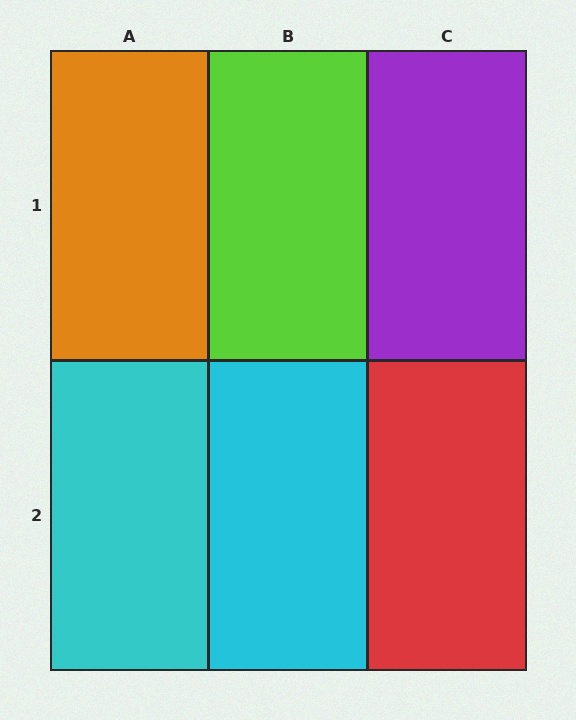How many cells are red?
1 cell is red.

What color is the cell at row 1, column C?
Purple.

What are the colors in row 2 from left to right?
Cyan, cyan, red.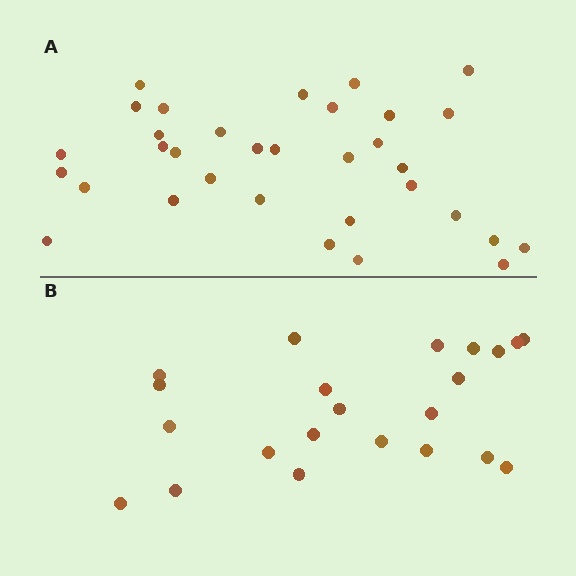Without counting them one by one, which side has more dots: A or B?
Region A (the top region) has more dots.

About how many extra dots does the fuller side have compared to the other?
Region A has roughly 12 or so more dots than region B.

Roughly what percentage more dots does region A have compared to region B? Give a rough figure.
About 50% more.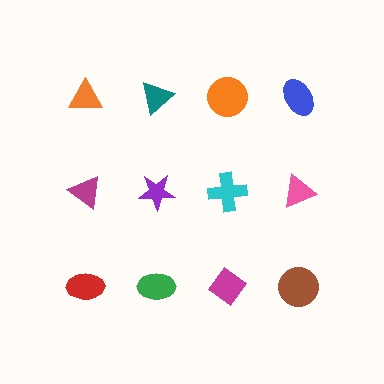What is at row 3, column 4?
A brown circle.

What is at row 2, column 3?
A cyan cross.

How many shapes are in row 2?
4 shapes.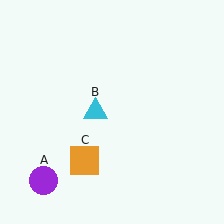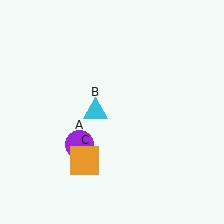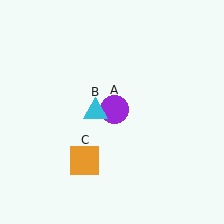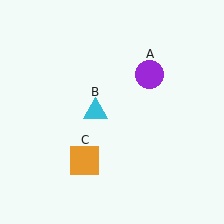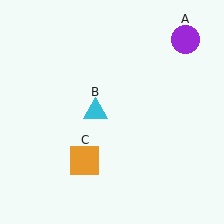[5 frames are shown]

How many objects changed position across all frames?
1 object changed position: purple circle (object A).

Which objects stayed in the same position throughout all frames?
Cyan triangle (object B) and orange square (object C) remained stationary.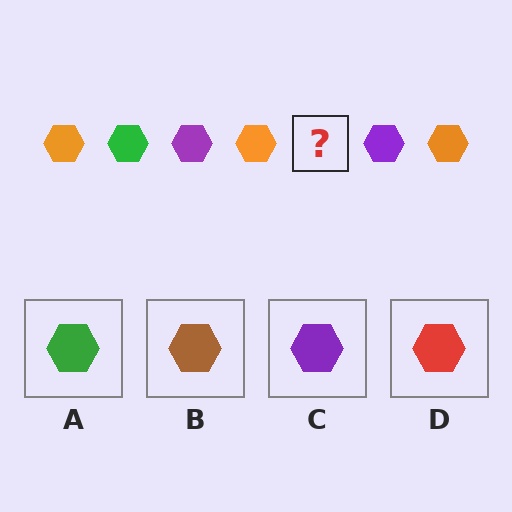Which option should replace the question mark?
Option A.